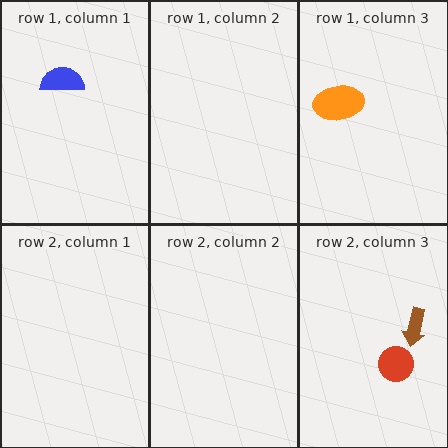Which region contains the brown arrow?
The row 2, column 3 region.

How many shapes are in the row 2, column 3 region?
2.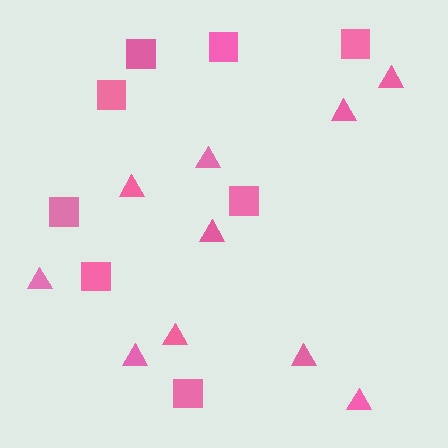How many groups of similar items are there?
There are 2 groups: one group of squares (8) and one group of triangles (10).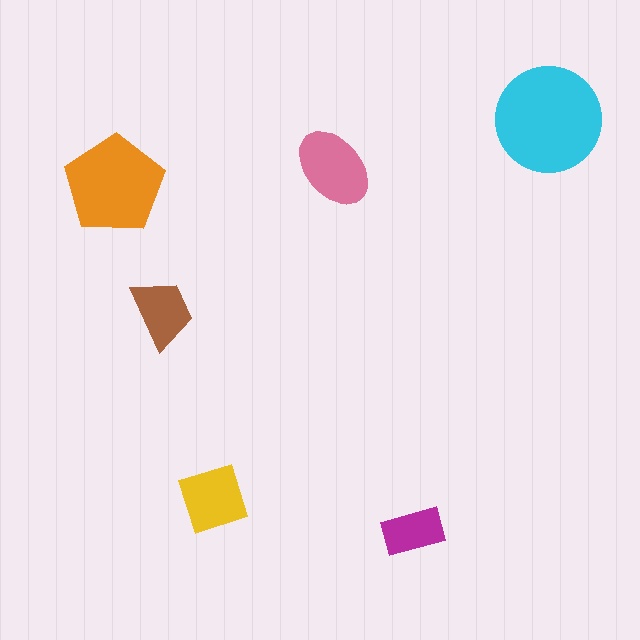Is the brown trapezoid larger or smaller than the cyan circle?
Smaller.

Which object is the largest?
The cyan circle.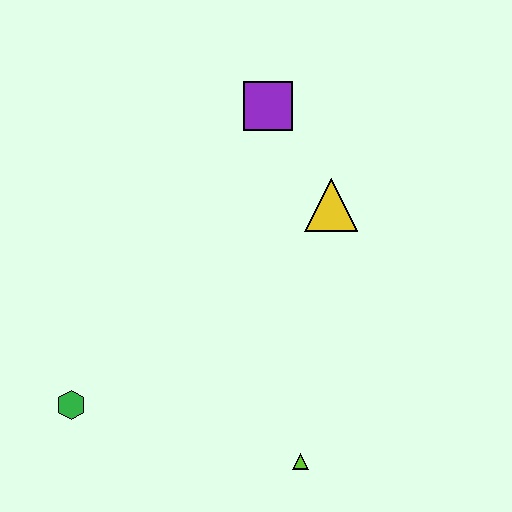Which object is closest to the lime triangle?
The green hexagon is closest to the lime triangle.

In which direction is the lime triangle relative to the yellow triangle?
The lime triangle is below the yellow triangle.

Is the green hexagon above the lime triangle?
Yes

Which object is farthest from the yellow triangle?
The green hexagon is farthest from the yellow triangle.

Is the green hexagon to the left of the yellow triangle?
Yes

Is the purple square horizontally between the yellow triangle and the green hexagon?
Yes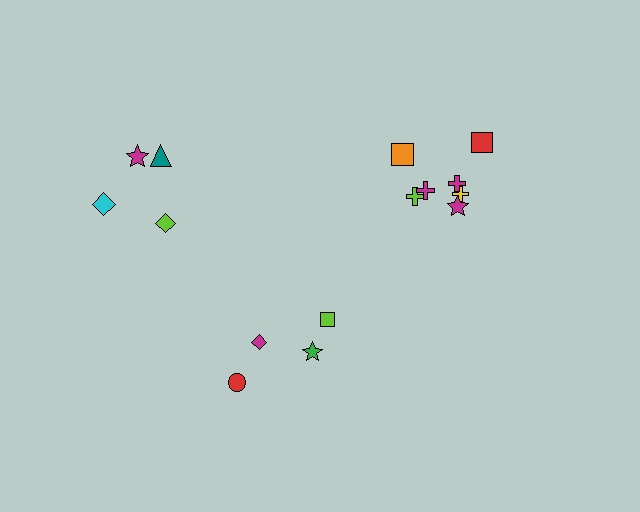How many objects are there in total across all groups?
There are 15 objects.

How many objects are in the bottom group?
There are 4 objects.